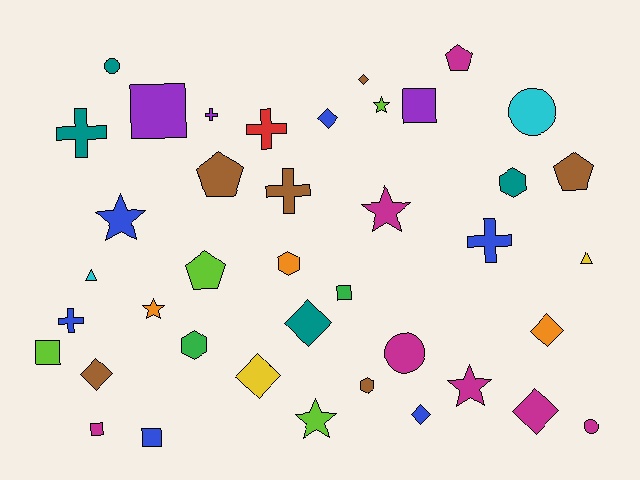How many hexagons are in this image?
There are 4 hexagons.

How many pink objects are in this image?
There are no pink objects.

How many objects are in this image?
There are 40 objects.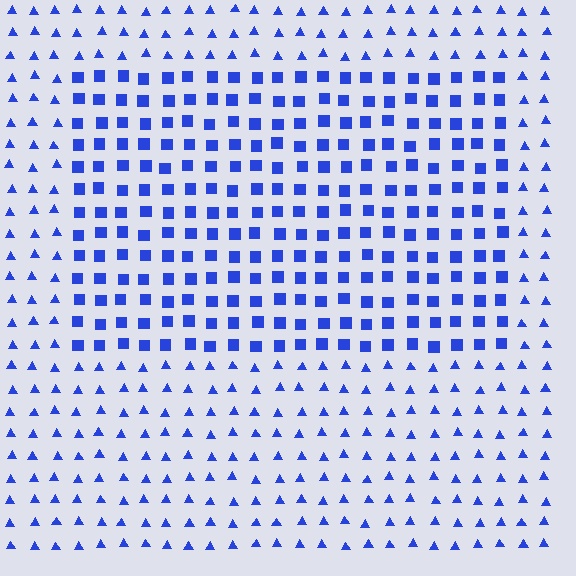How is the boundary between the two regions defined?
The boundary is defined by a change in element shape: squares inside vs. triangles outside. All elements share the same color and spacing.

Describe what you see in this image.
The image is filled with small blue elements arranged in a uniform grid. A rectangle-shaped region contains squares, while the surrounding area contains triangles. The boundary is defined purely by the change in element shape.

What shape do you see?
I see a rectangle.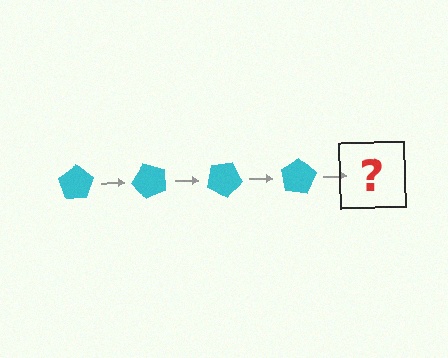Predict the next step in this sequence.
The next step is a cyan pentagon rotated 200 degrees.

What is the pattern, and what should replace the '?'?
The pattern is that the pentagon rotates 50 degrees each step. The '?' should be a cyan pentagon rotated 200 degrees.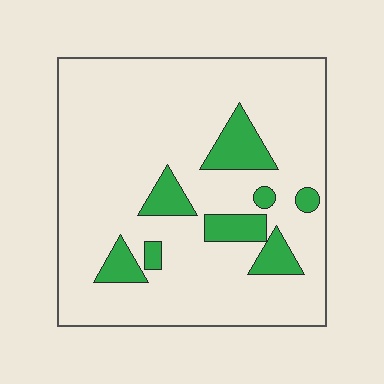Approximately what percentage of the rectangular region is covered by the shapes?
Approximately 15%.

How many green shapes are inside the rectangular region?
8.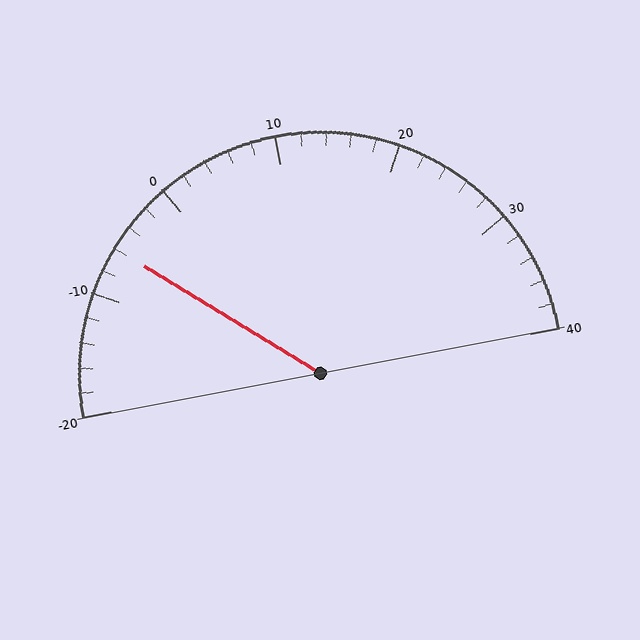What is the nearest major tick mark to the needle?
The nearest major tick mark is -10.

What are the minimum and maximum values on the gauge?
The gauge ranges from -20 to 40.